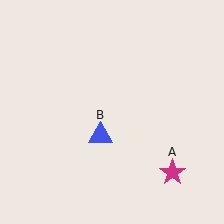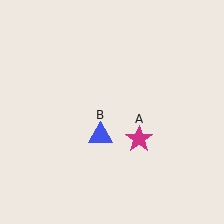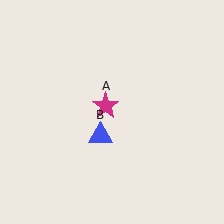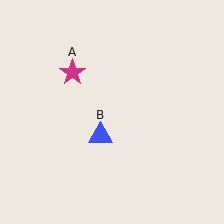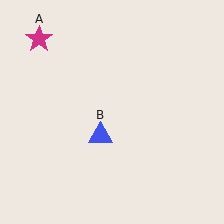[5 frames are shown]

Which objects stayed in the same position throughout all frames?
Blue triangle (object B) remained stationary.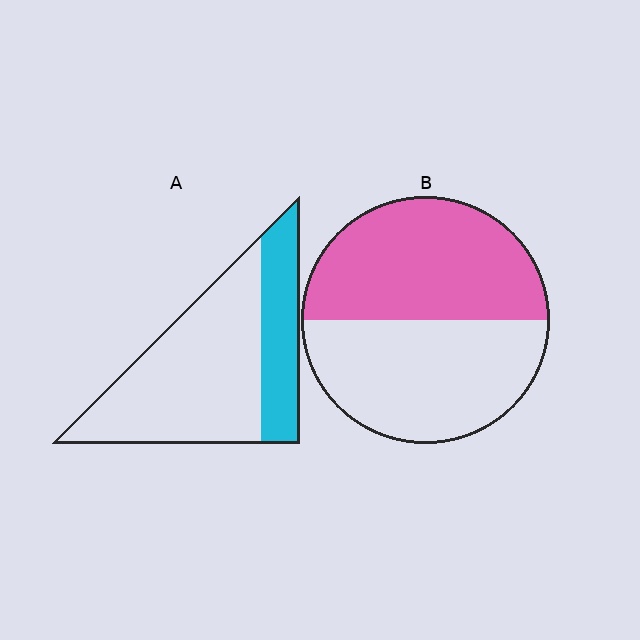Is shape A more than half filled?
No.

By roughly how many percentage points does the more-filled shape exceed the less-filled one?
By roughly 20 percentage points (B over A).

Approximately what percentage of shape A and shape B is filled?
A is approximately 30% and B is approximately 50%.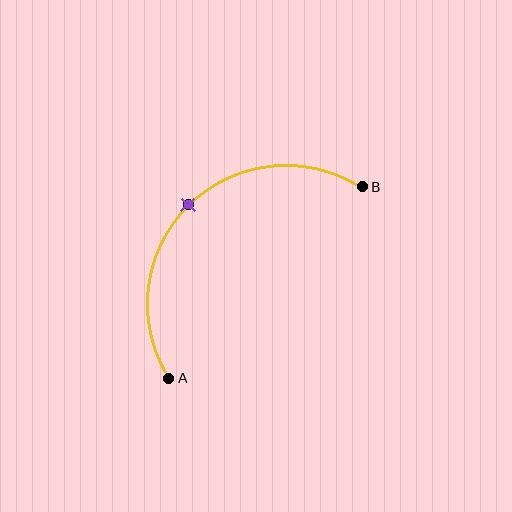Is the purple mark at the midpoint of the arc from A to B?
Yes. The purple mark lies on the arc at equal arc-length from both A and B — it is the arc midpoint.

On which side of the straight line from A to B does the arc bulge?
The arc bulges above and to the left of the straight line connecting A and B.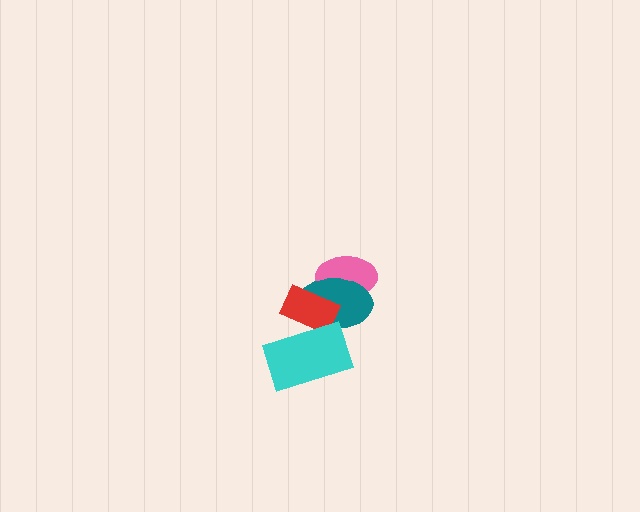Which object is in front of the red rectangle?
The cyan rectangle is in front of the red rectangle.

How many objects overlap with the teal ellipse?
3 objects overlap with the teal ellipse.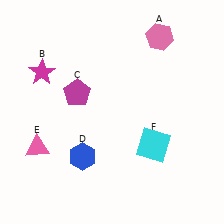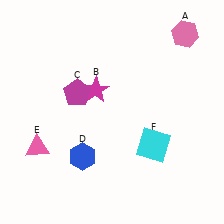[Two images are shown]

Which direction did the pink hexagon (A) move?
The pink hexagon (A) moved right.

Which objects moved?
The objects that moved are: the pink hexagon (A), the magenta star (B).